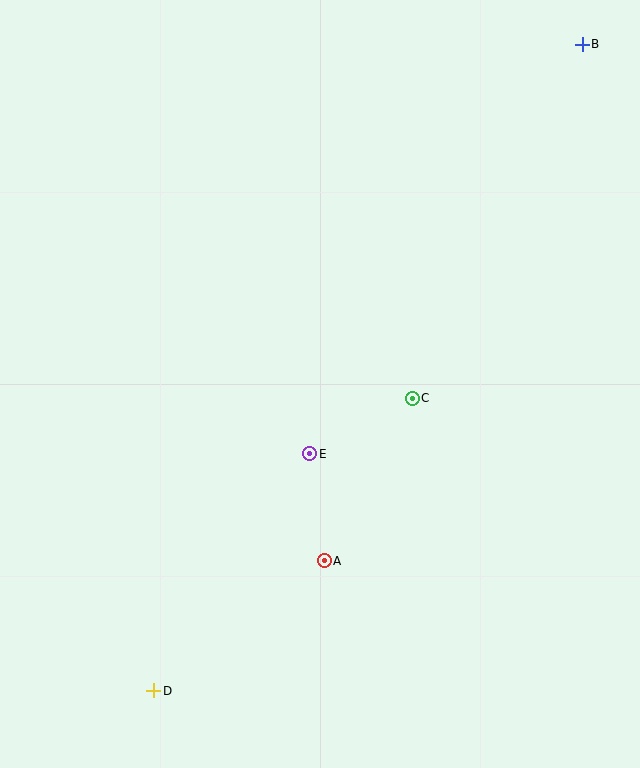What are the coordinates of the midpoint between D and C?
The midpoint between D and C is at (283, 545).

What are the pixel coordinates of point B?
Point B is at (582, 44).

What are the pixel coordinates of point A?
Point A is at (324, 561).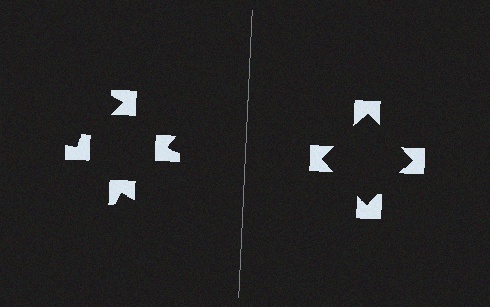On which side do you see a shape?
An illusory square appears on the right side. On the left side the wedge cuts are rotated, so no coherent shape forms.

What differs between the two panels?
The notched squares are positioned identically on both sides; only the wedge orientations differ. On the right they align to a square; on the left they are misaligned.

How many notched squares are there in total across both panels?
8 — 4 on each side.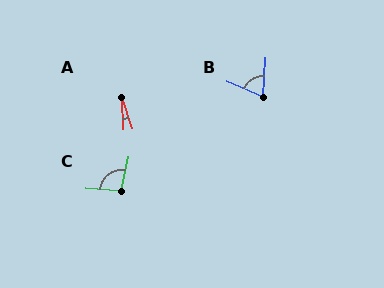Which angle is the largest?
C, at approximately 99 degrees.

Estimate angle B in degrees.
Approximately 69 degrees.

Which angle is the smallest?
A, at approximately 17 degrees.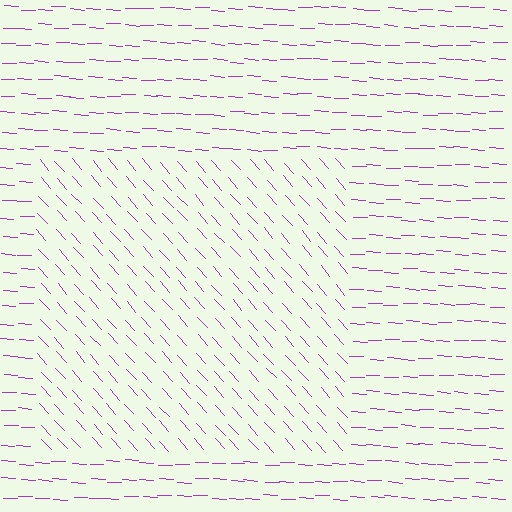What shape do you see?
I see a rectangle.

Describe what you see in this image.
The image is filled with small purple line segments. A rectangle region in the image has lines oriented differently from the surrounding lines, creating a visible texture boundary.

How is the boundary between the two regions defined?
The boundary is defined purely by a change in line orientation (approximately 45 degrees difference). All lines are the same color and thickness.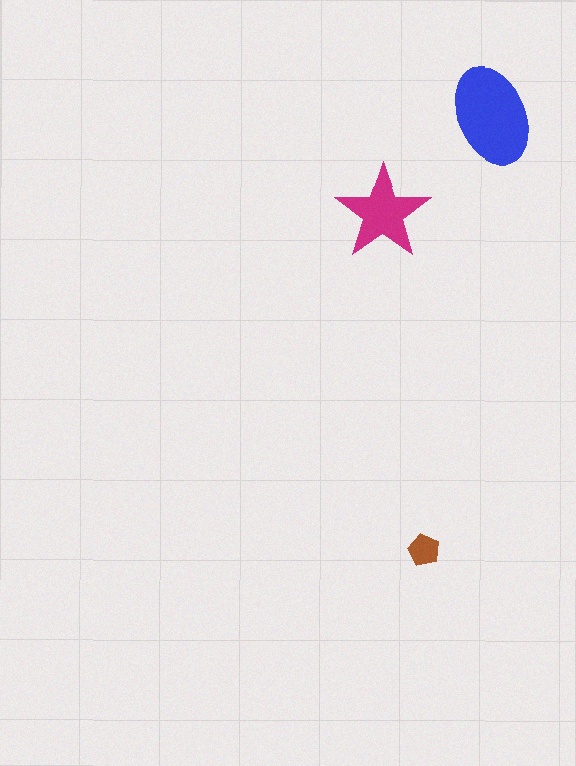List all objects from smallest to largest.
The brown pentagon, the magenta star, the blue ellipse.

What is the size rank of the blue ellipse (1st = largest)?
1st.